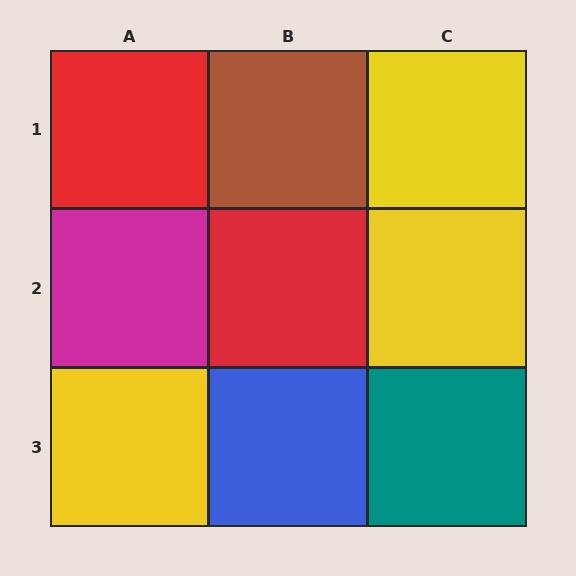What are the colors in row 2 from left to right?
Magenta, red, yellow.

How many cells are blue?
1 cell is blue.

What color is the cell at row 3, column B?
Blue.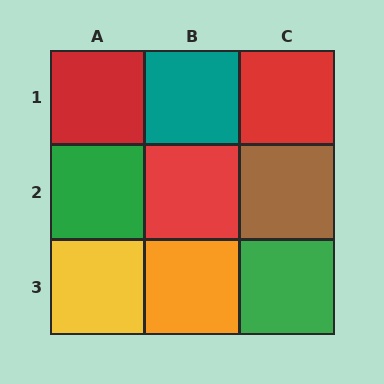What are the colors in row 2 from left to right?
Green, red, brown.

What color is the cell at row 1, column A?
Red.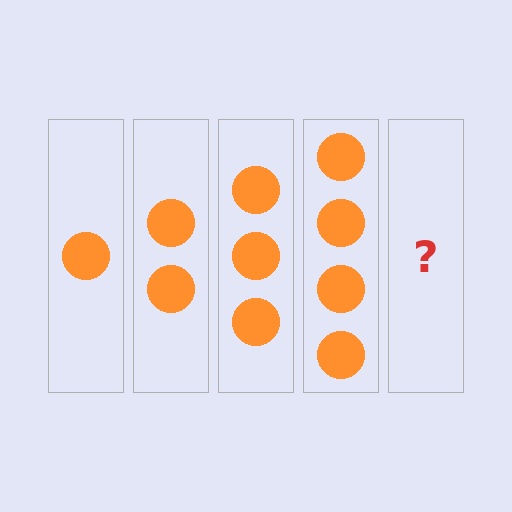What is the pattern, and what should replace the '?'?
The pattern is that each step adds one more circle. The '?' should be 5 circles.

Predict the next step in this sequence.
The next step is 5 circles.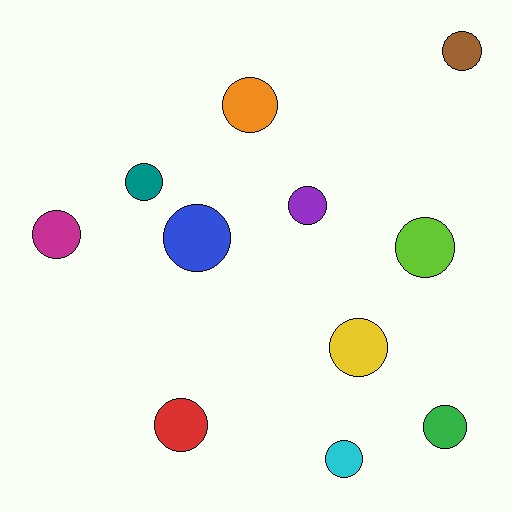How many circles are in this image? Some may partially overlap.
There are 11 circles.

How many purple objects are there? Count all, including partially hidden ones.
There is 1 purple object.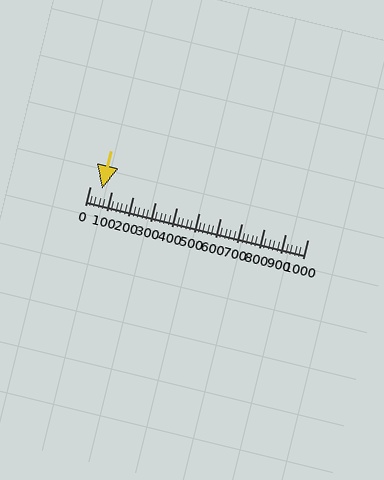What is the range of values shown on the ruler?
The ruler shows values from 0 to 1000.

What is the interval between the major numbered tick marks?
The major tick marks are spaced 100 units apart.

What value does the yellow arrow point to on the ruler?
The yellow arrow points to approximately 57.